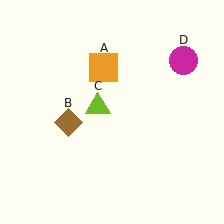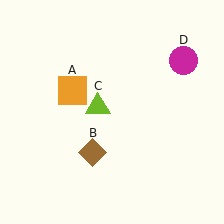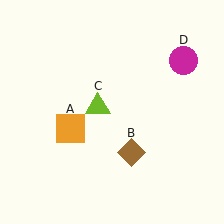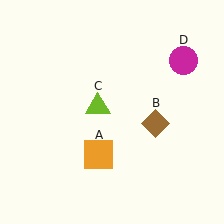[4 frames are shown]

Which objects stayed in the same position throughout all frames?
Lime triangle (object C) and magenta circle (object D) remained stationary.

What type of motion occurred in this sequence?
The orange square (object A), brown diamond (object B) rotated counterclockwise around the center of the scene.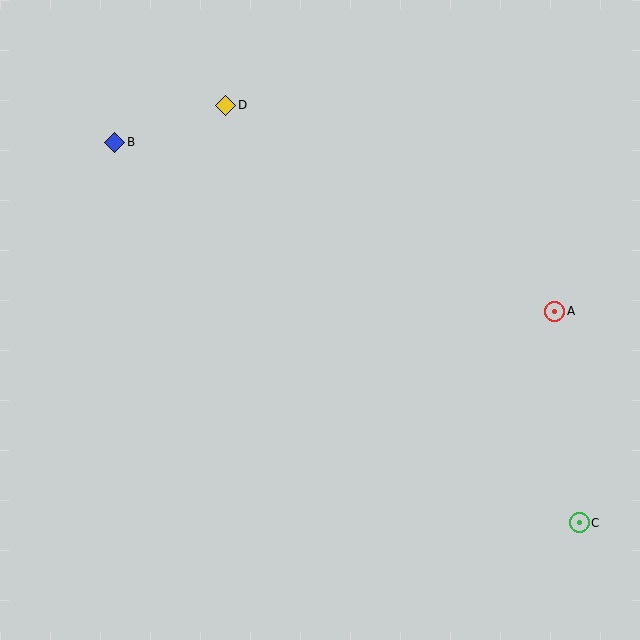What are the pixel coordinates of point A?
Point A is at (555, 311).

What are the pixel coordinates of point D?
Point D is at (226, 105).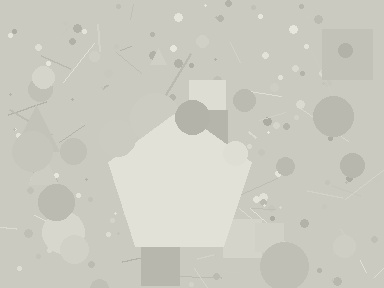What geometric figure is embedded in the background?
A pentagon is embedded in the background.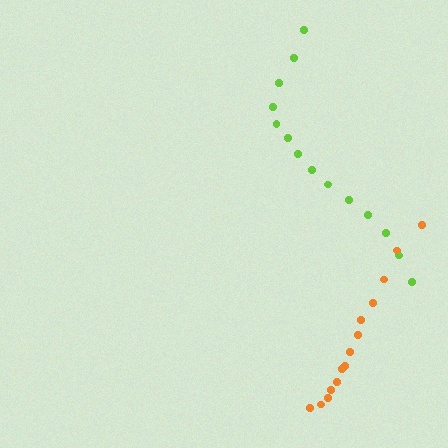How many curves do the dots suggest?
There are 2 distinct paths.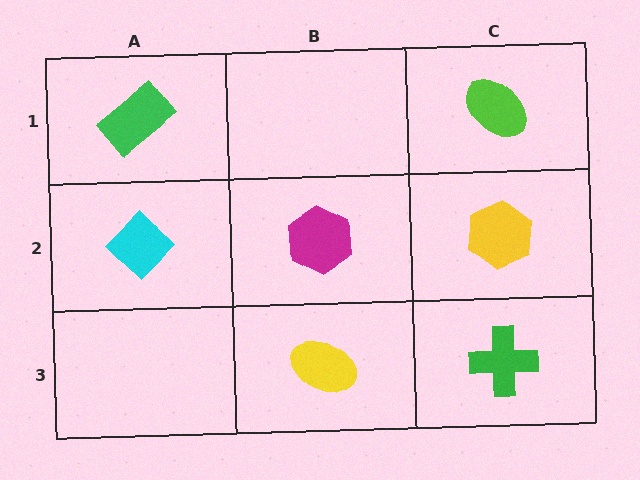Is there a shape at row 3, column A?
No, that cell is empty.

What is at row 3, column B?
A yellow ellipse.